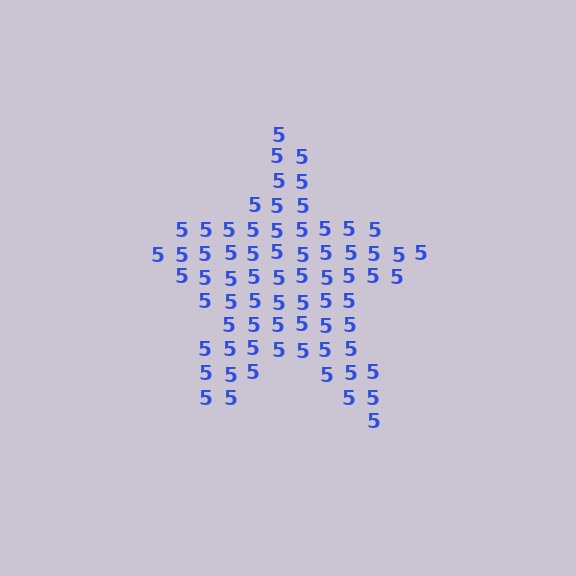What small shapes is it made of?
It is made of small digit 5's.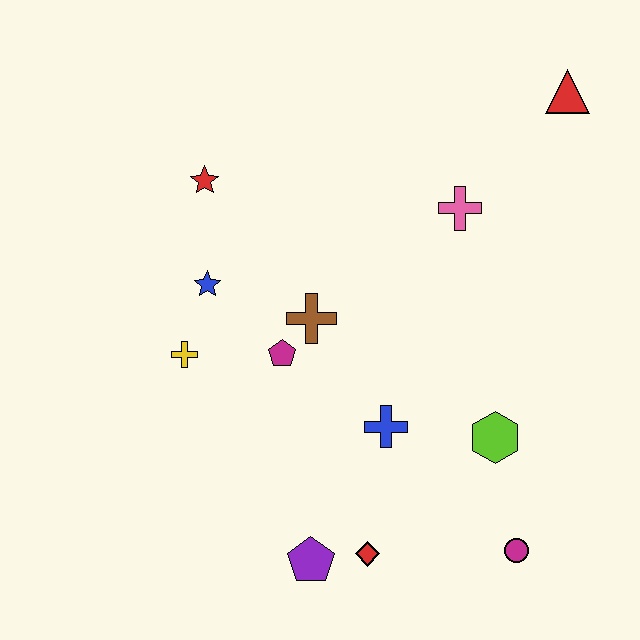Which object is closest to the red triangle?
The pink cross is closest to the red triangle.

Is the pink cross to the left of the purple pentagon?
No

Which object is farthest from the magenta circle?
The red star is farthest from the magenta circle.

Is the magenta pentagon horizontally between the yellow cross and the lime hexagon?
Yes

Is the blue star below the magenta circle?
No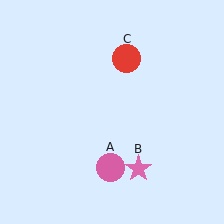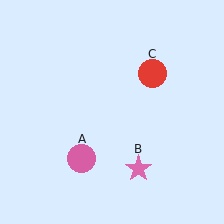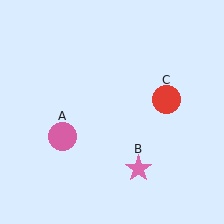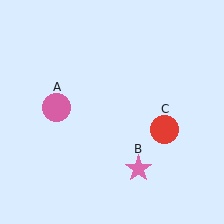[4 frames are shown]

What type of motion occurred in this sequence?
The pink circle (object A), red circle (object C) rotated clockwise around the center of the scene.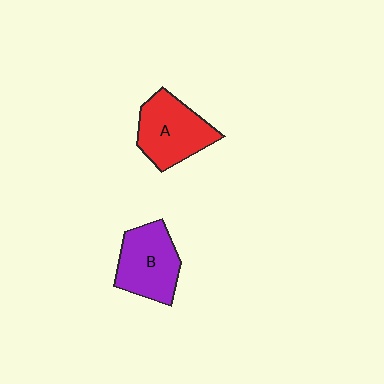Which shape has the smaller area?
Shape B (purple).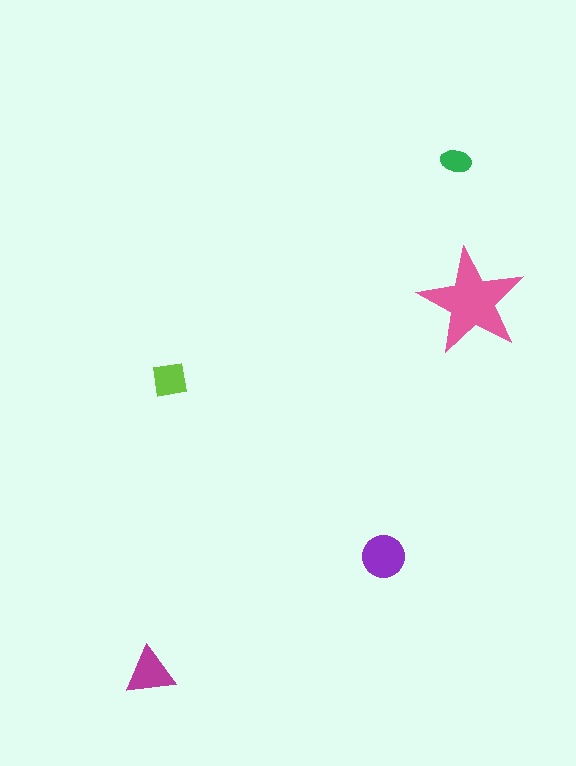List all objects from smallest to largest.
The green ellipse, the lime square, the magenta triangle, the purple circle, the pink star.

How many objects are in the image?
There are 5 objects in the image.